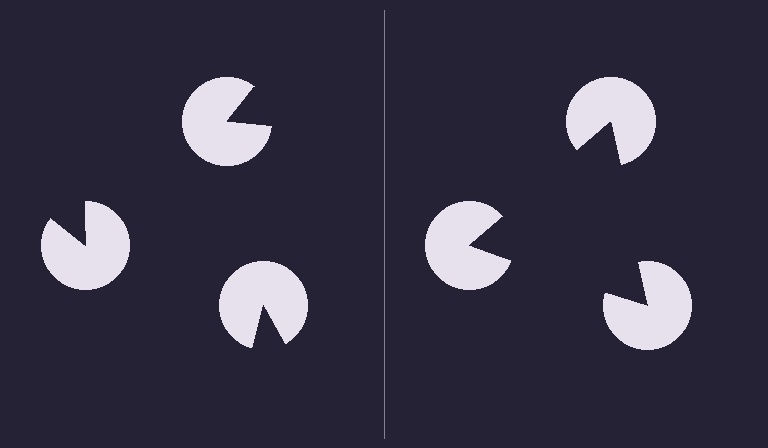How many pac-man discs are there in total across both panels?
6 — 3 on each side.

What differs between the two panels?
The pac-man discs are positioned identically on both sides; only the wedge orientations differ. On the right they align to a triangle; on the left they are misaligned.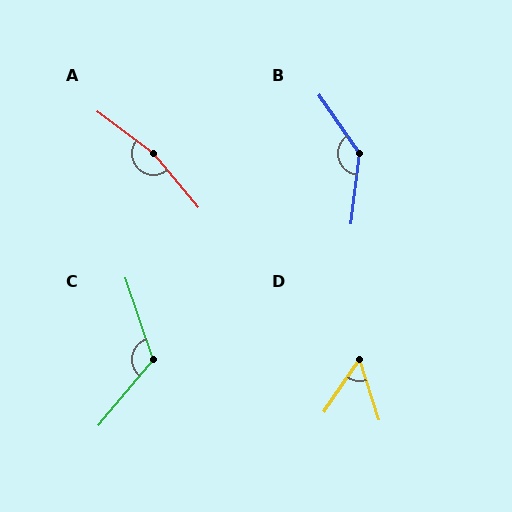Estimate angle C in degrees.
Approximately 121 degrees.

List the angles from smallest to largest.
D (52°), C (121°), B (138°), A (166°).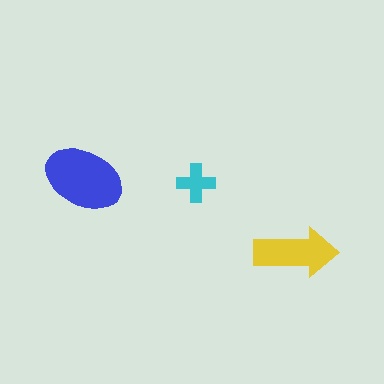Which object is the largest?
The blue ellipse.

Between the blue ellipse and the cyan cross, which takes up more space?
The blue ellipse.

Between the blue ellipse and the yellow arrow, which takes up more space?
The blue ellipse.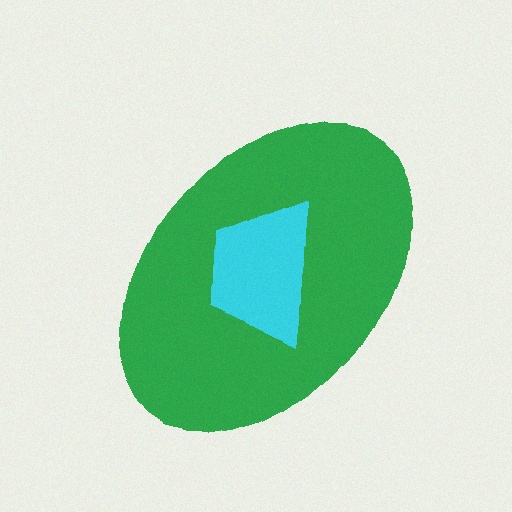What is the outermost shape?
The green ellipse.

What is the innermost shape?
The cyan trapezoid.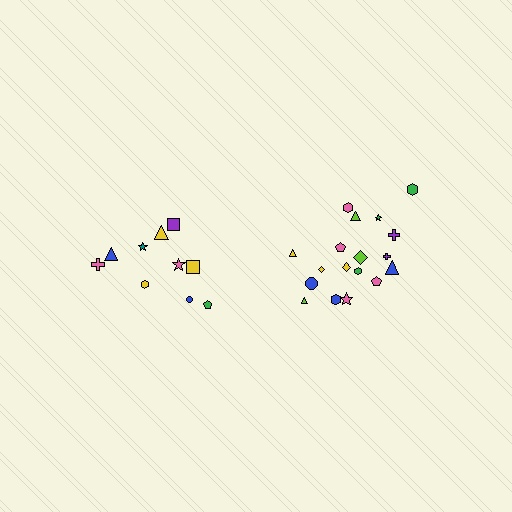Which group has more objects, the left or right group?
The right group.